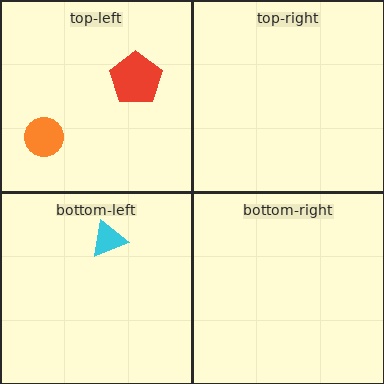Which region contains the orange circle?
The top-left region.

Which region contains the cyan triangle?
The bottom-left region.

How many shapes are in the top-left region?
2.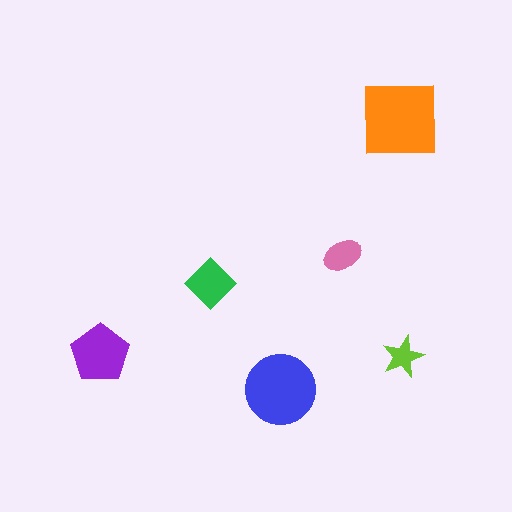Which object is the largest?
The orange square.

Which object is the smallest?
The lime star.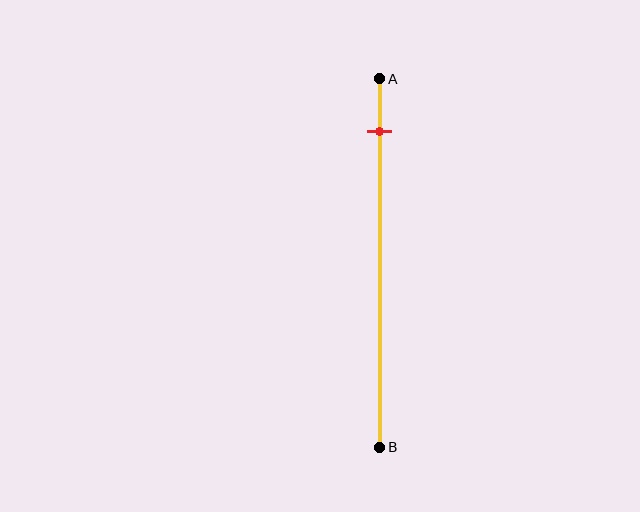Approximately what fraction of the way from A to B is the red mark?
The red mark is approximately 15% of the way from A to B.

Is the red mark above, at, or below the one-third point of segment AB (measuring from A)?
The red mark is above the one-third point of segment AB.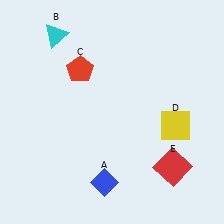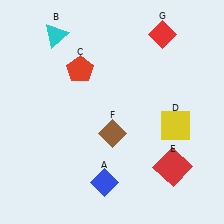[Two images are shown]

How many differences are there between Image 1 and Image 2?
There are 2 differences between the two images.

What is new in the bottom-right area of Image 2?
A brown diamond (F) was added in the bottom-right area of Image 2.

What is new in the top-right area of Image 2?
A red diamond (G) was added in the top-right area of Image 2.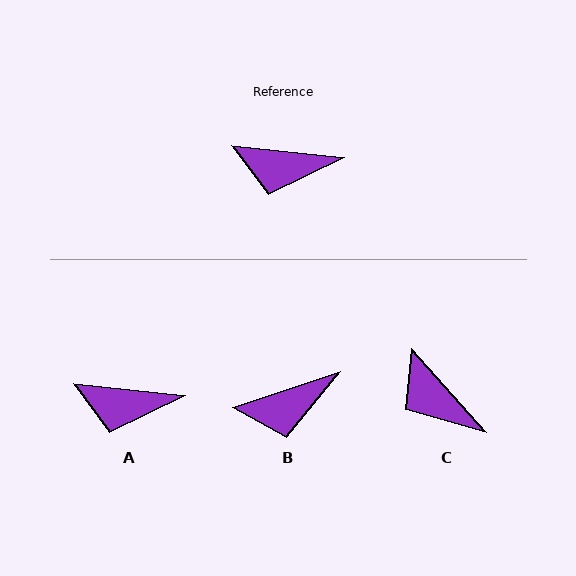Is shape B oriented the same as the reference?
No, it is off by about 25 degrees.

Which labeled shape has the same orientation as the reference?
A.